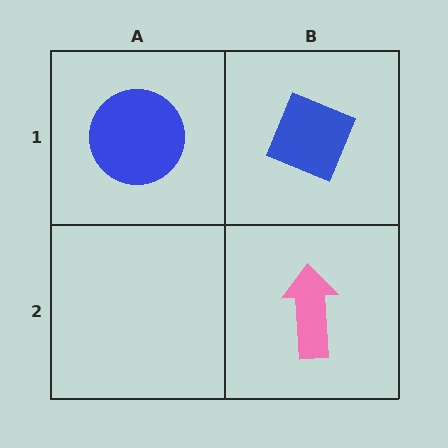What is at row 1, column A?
A blue circle.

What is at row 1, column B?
A blue diamond.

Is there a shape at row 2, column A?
No, that cell is empty.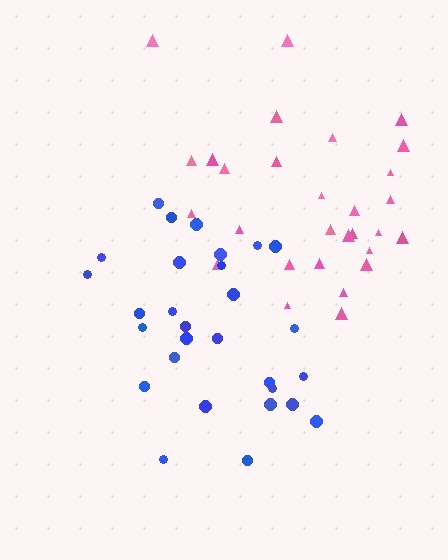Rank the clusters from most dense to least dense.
pink, blue.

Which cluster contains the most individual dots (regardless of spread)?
Pink (29).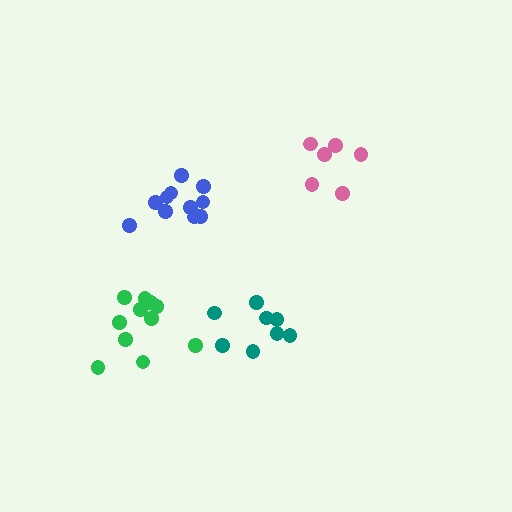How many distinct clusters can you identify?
There are 4 distinct clusters.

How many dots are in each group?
Group 1: 6 dots, Group 2: 11 dots, Group 3: 8 dots, Group 4: 11 dots (36 total).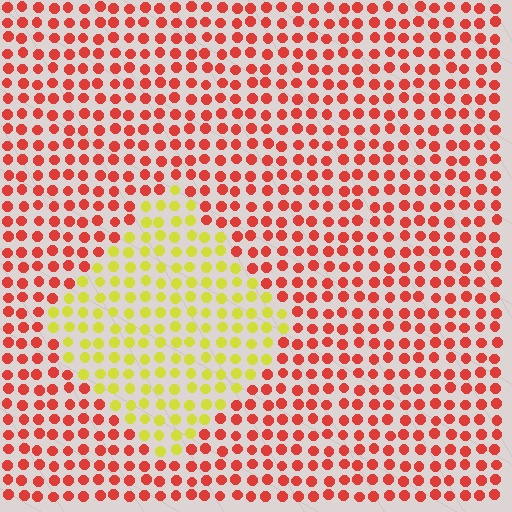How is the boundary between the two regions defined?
The boundary is defined purely by a slight shift in hue (about 63 degrees). Spacing, size, and orientation are identical on both sides.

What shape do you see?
I see a diamond.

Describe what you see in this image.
The image is filled with small red elements in a uniform arrangement. A diamond-shaped region is visible where the elements are tinted to a slightly different hue, forming a subtle color boundary.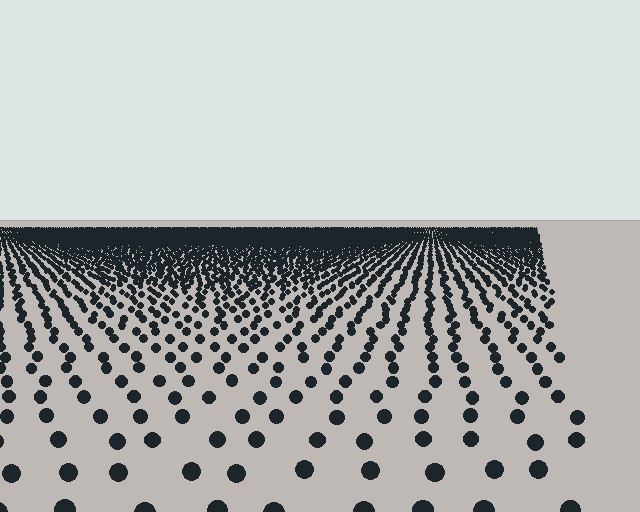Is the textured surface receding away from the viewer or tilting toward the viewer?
The surface is receding away from the viewer. Texture elements get smaller and denser toward the top.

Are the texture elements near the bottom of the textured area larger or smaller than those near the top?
Larger. Near the bottom, elements are closer to the viewer and appear at a bigger on-screen size.